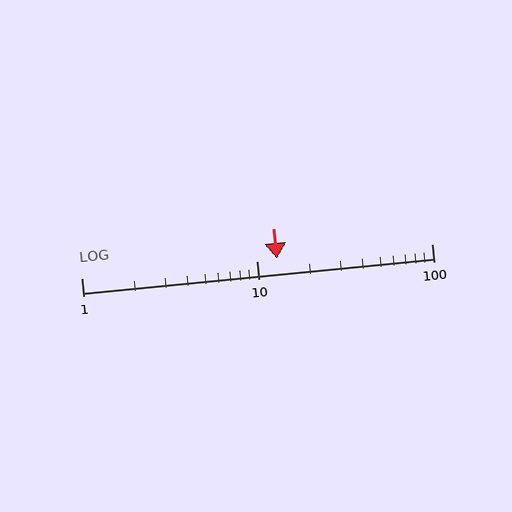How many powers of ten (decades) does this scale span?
The scale spans 2 decades, from 1 to 100.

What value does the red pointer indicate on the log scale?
The pointer indicates approximately 13.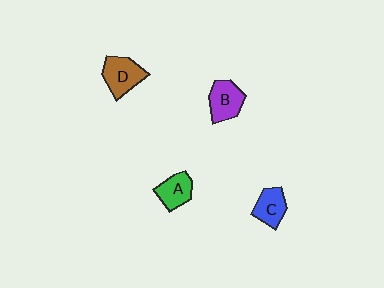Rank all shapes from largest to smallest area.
From largest to smallest: D (brown), B (purple), C (blue), A (green).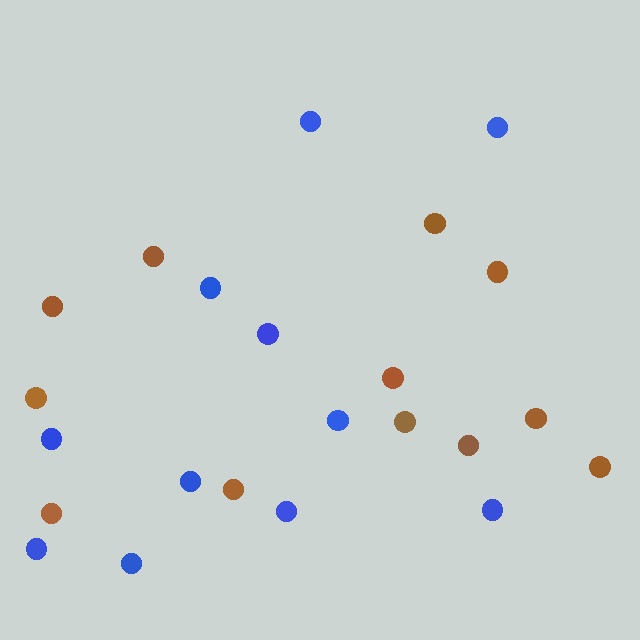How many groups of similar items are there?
There are 2 groups: one group of blue circles (11) and one group of brown circles (12).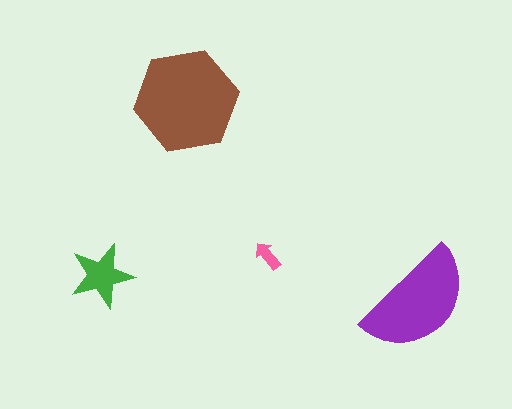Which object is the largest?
The brown hexagon.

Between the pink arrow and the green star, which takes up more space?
The green star.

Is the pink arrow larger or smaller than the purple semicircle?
Smaller.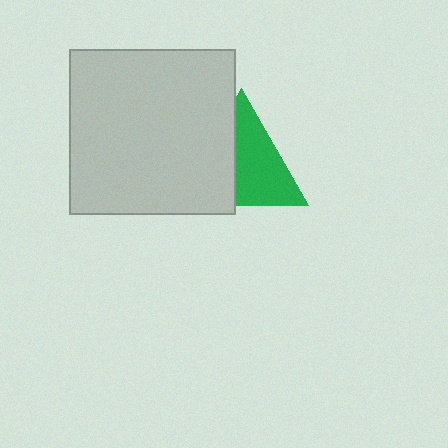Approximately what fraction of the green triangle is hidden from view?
Roughly 42% of the green triangle is hidden behind the light gray square.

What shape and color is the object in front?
The object in front is a light gray square.